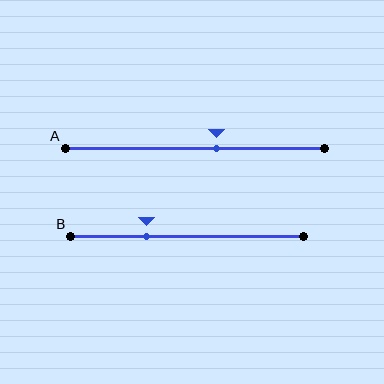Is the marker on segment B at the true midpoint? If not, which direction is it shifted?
No, the marker on segment B is shifted to the left by about 17% of the segment length.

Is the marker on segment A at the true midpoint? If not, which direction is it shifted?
No, the marker on segment A is shifted to the right by about 9% of the segment length.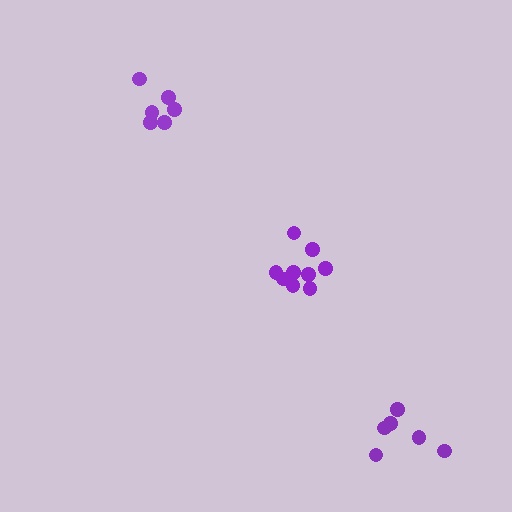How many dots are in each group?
Group 1: 9 dots, Group 2: 6 dots, Group 3: 6 dots (21 total).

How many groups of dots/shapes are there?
There are 3 groups.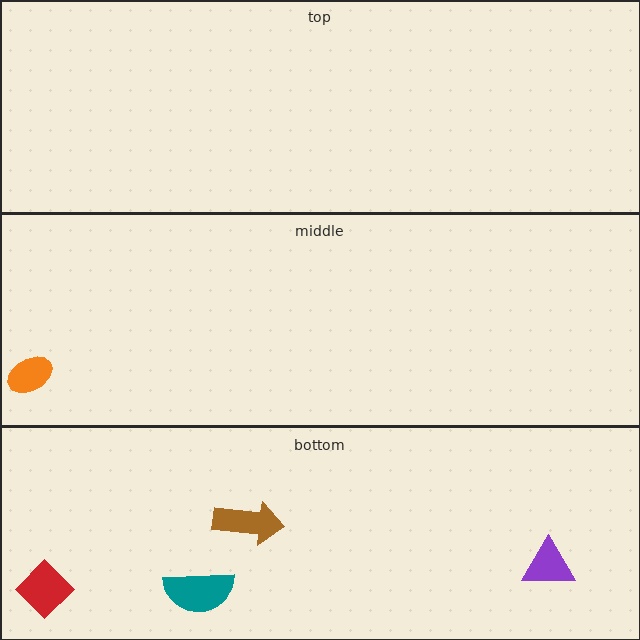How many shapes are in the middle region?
1.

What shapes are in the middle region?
The orange ellipse.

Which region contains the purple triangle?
The bottom region.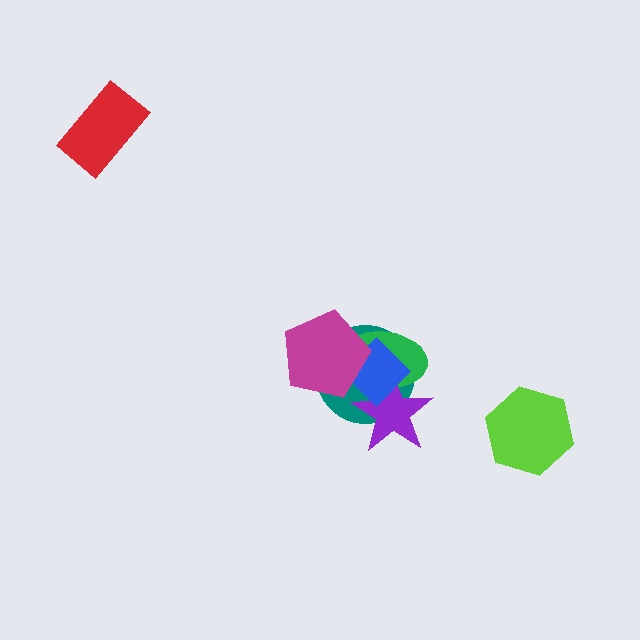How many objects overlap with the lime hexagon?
0 objects overlap with the lime hexagon.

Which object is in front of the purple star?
The blue diamond is in front of the purple star.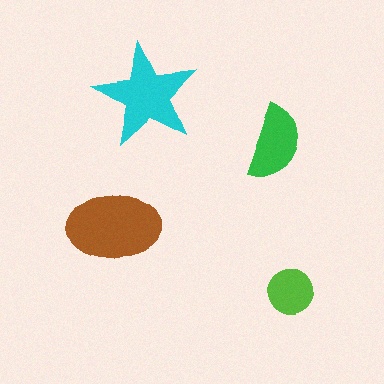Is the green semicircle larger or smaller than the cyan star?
Smaller.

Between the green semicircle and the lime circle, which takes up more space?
The green semicircle.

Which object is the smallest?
The lime circle.